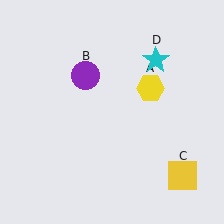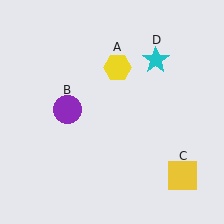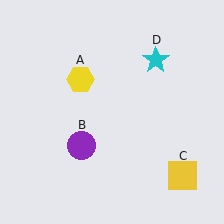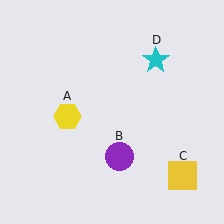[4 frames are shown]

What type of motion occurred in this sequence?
The yellow hexagon (object A), purple circle (object B) rotated counterclockwise around the center of the scene.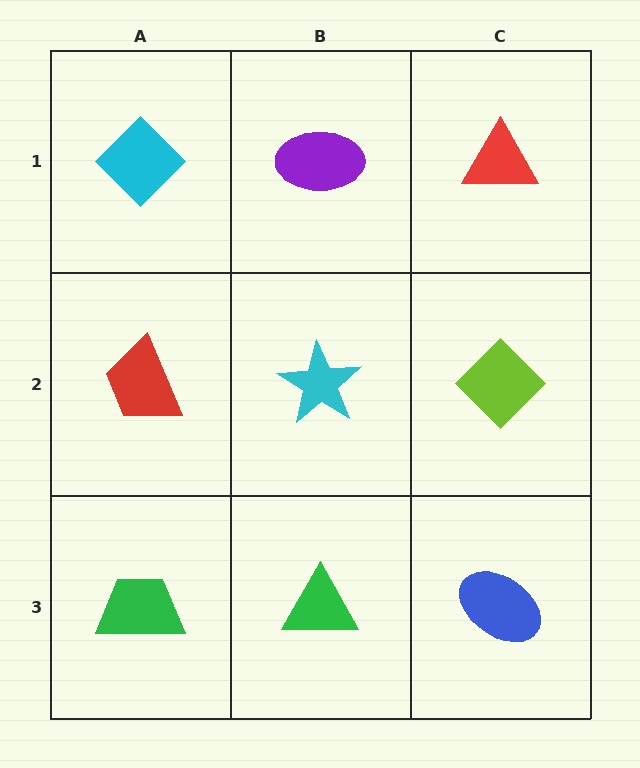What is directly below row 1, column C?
A lime diamond.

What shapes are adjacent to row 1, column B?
A cyan star (row 2, column B), a cyan diamond (row 1, column A), a red triangle (row 1, column C).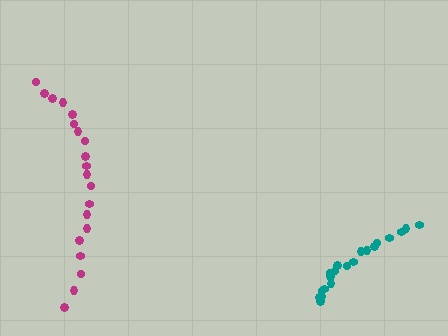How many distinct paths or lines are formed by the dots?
There are 2 distinct paths.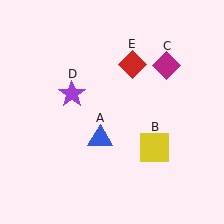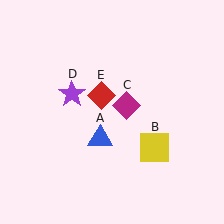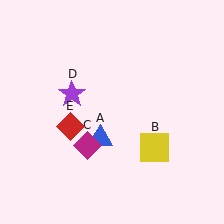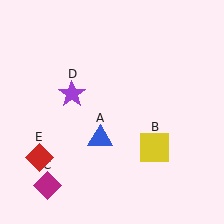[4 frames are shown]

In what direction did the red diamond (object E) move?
The red diamond (object E) moved down and to the left.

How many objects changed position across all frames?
2 objects changed position: magenta diamond (object C), red diamond (object E).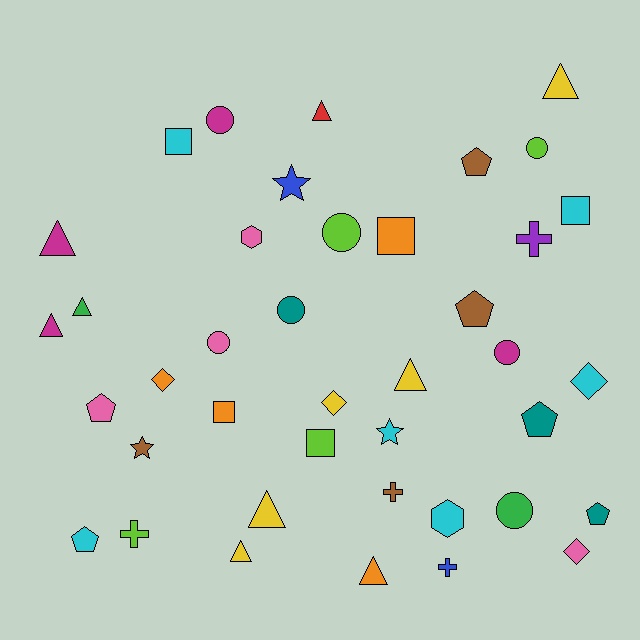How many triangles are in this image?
There are 9 triangles.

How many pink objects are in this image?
There are 4 pink objects.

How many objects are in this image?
There are 40 objects.